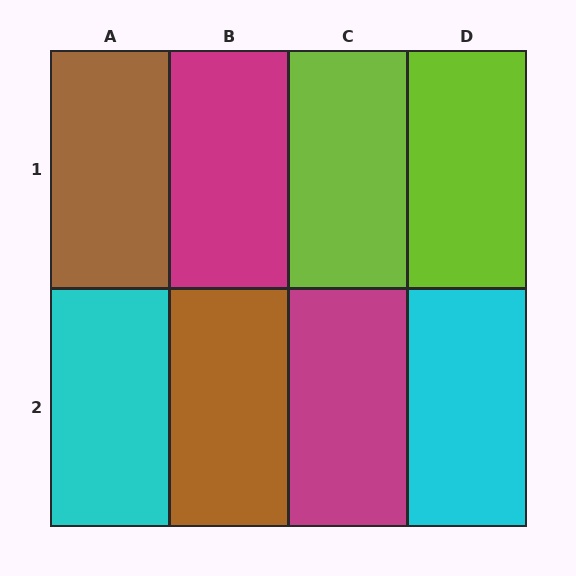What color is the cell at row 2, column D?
Cyan.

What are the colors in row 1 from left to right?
Brown, magenta, lime, lime.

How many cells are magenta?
2 cells are magenta.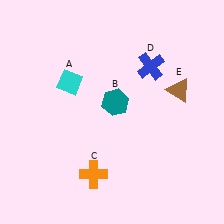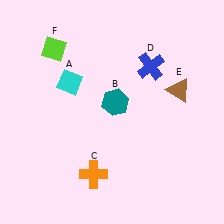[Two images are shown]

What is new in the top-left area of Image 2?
A lime diamond (F) was added in the top-left area of Image 2.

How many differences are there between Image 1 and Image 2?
There is 1 difference between the two images.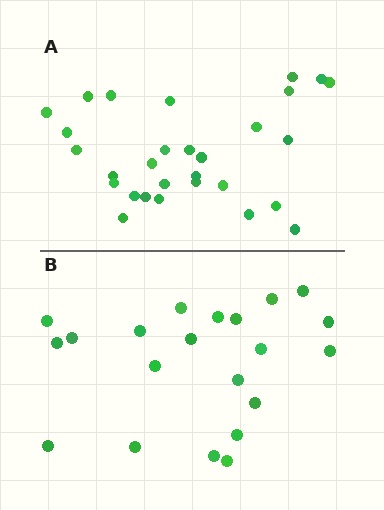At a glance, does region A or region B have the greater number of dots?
Region A (the top region) has more dots.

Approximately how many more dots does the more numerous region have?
Region A has roughly 8 or so more dots than region B.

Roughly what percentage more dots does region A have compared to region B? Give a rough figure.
About 40% more.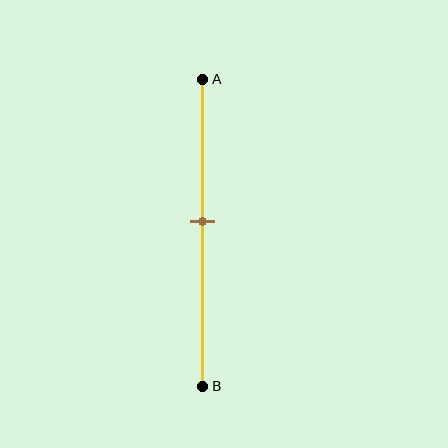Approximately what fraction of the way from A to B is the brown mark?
The brown mark is approximately 45% of the way from A to B.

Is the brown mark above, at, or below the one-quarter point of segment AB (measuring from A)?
The brown mark is below the one-quarter point of segment AB.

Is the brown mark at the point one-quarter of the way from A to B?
No, the mark is at about 45% from A, not at the 25% one-quarter point.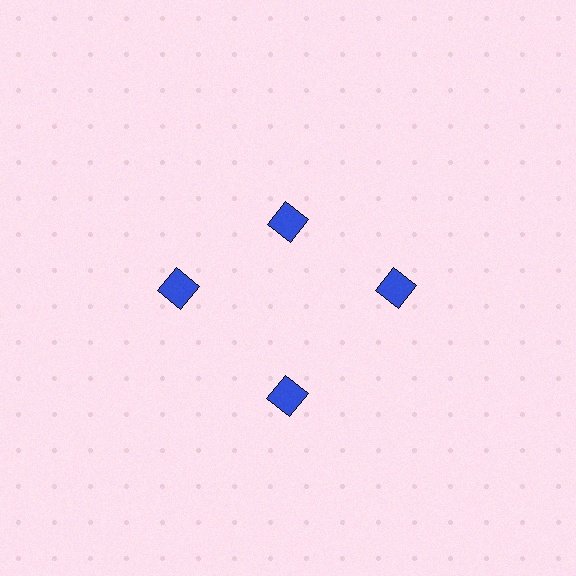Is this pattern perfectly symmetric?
No. The 4 blue squares are arranged in a ring, but one element near the 12 o'clock position is pulled inward toward the center, breaking the 4-fold rotational symmetry.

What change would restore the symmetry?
The symmetry would be restored by moving it outward, back onto the ring so that all 4 squares sit at equal angles and equal distance from the center.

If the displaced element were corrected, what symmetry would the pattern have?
It would have 4-fold rotational symmetry — the pattern would map onto itself every 90 degrees.